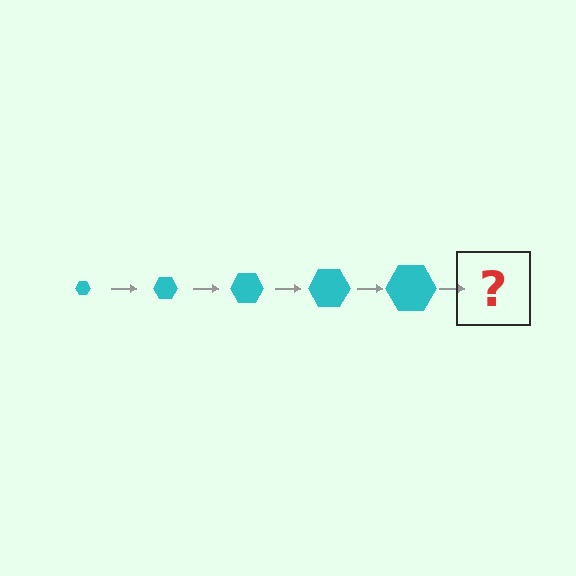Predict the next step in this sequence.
The next step is a cyan hexagon, larger than the previous one.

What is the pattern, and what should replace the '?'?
The pattern is that the hexagon gets progressively larger each step. The '?' should be a cyan hexagon, larger than the previous one.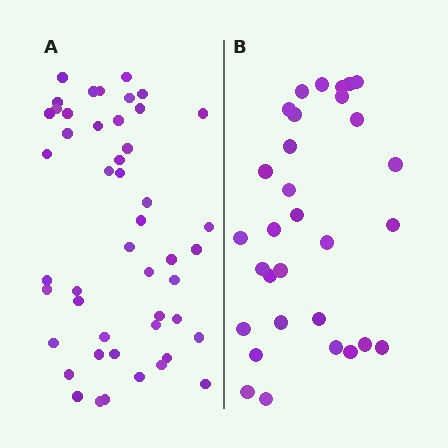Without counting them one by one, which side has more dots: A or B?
Region A (the left region) has more dots.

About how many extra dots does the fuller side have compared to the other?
Region A has approximately 15 more dots than region B.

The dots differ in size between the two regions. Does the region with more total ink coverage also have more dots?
No. Region B has more total ink coverage because its dots are larger, but region A actually contains more individual dots. Total area can be misleading — the number of items is what matters here.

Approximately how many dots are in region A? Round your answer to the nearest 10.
About 50 dots. (The exact count is 48, which rounds to 50.)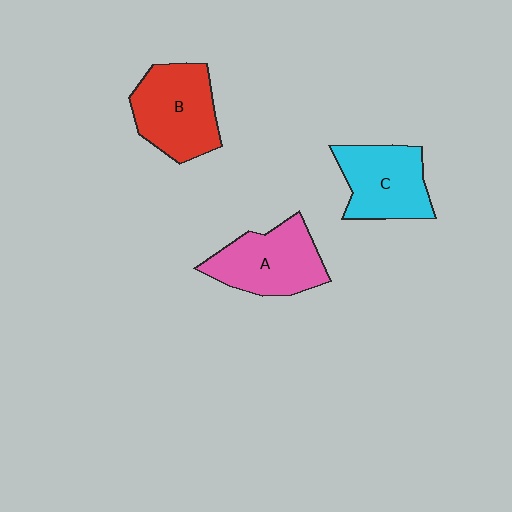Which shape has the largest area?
Shape B (red).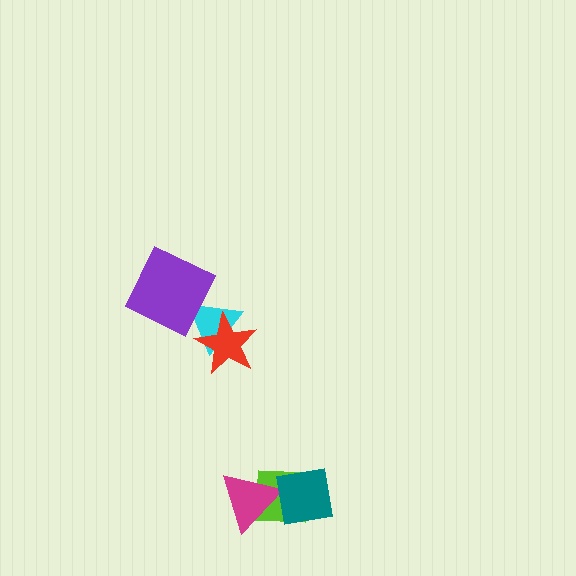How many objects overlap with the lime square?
2 objects overlap with the lime square.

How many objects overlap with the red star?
1 object overlaps with the red star.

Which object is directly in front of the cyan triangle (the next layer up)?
The red star is directly in front of the cyan triangle.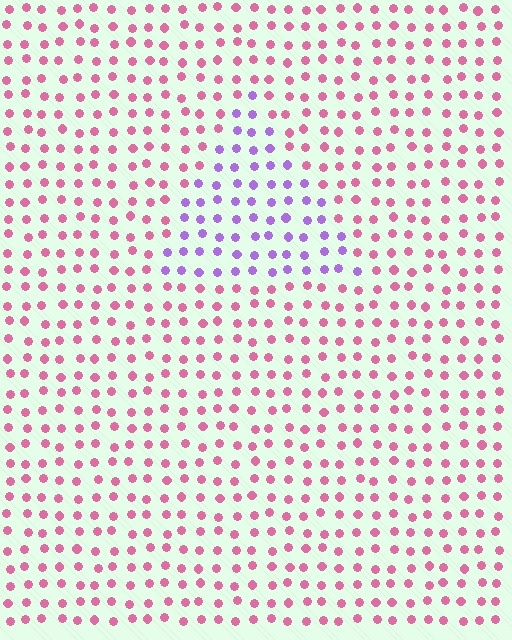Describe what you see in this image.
The image is filled with small pink elements in a uniform arrangement. A triangle-shaped region is visible where the elements are tinted to a slightly different hue, forming a subtle color boundary.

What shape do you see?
I see a triangle.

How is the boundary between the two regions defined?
The boundary is defined purely by a slight shift in hue (about 57 degrees). Spacing, size, and orientation are identical on both sides.